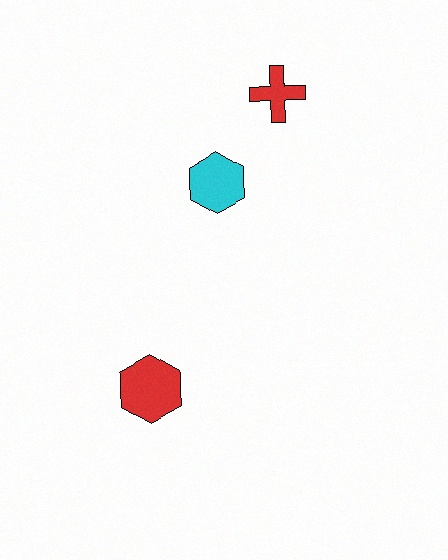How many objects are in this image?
There are 3 objects.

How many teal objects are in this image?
There are no teal objects.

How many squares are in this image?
There are no squares.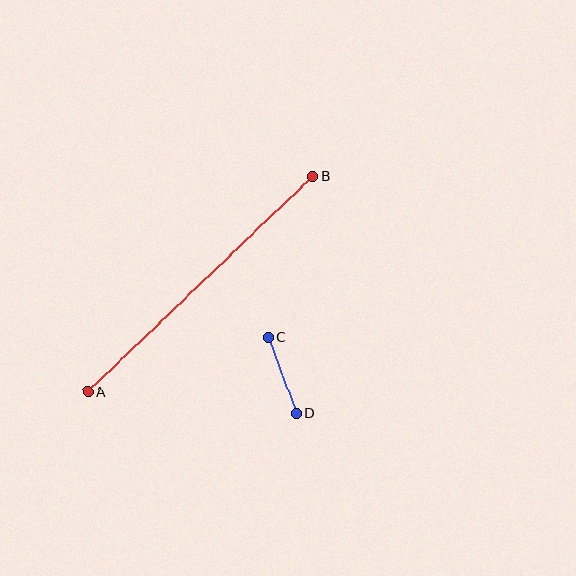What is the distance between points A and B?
The distance is approximately 312 pixels.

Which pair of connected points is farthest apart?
Points A and B are farthest apart.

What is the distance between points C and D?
The distance is approximately 80 pixels.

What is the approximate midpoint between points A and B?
The midpoint is at approximately (200, 284) pixels.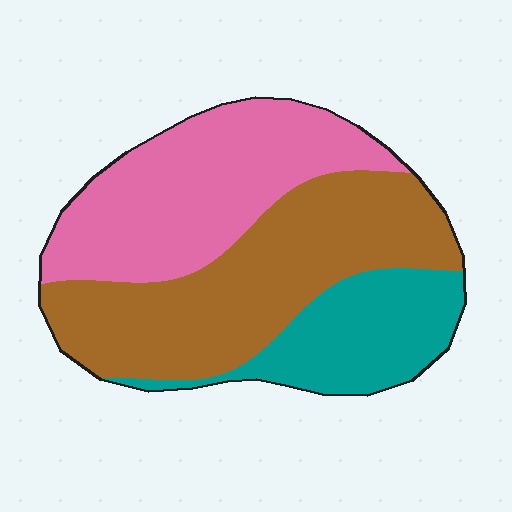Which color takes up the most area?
Brown, at roughly 45%.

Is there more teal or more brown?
Brown.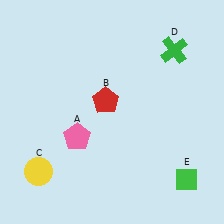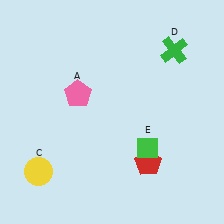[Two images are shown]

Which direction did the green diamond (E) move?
The green diamond (E) moved left.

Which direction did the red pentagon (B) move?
The red pentagon (B) moved down.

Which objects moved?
The objects that moved are: the pink pentagon (A), the red pentagon (B), the green diamond (E).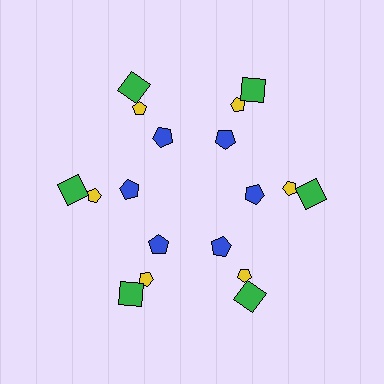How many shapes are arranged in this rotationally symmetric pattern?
There are 18 shapes, arranged in 6 groups of 3.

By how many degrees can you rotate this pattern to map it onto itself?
The pattern maps onto itself every 60 degrees of rotation.